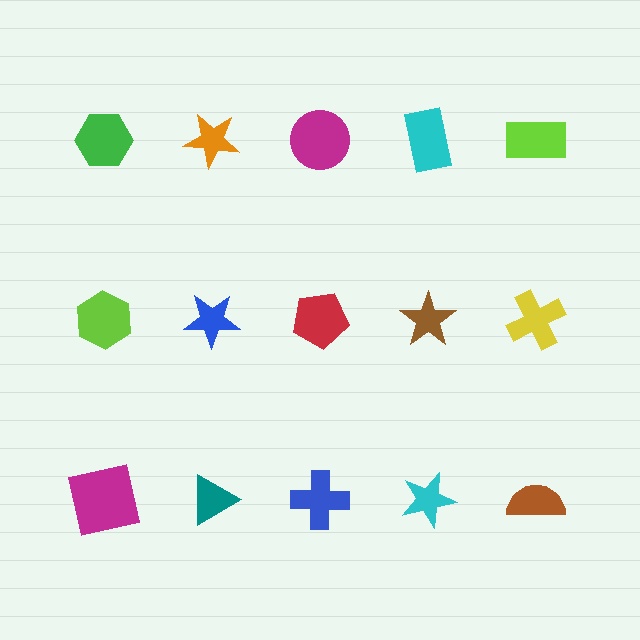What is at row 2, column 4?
A brown star.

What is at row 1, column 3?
A magenta circle.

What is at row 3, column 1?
A magenta square.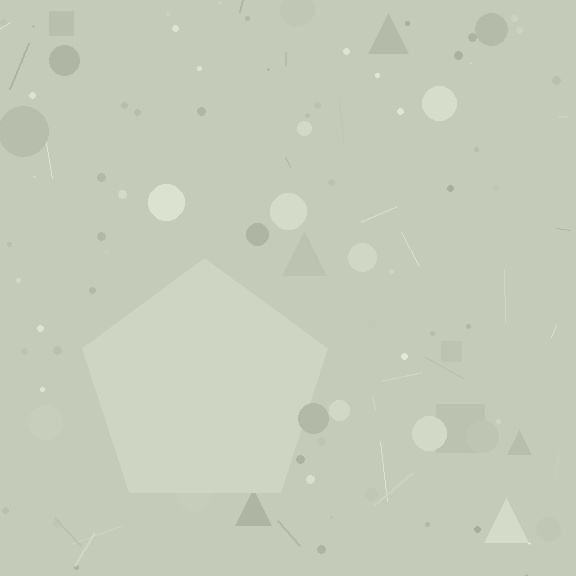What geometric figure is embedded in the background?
A pentagon is embedded in the background.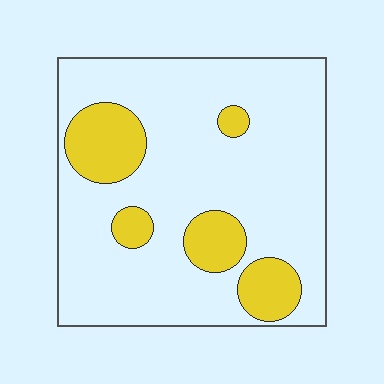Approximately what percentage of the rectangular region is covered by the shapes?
Approximately 20%.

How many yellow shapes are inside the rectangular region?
5.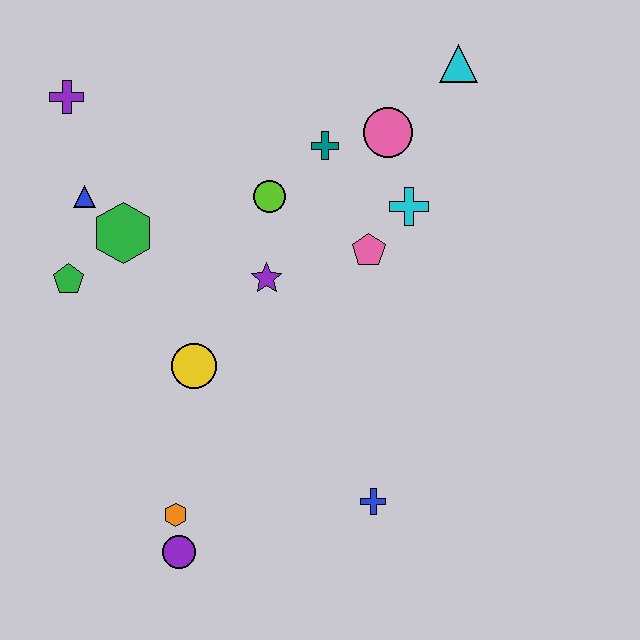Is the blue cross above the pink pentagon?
No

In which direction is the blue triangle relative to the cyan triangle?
The blue triangle is to the left of the cyan triangle.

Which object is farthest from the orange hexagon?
The cyan triangle is farthest from the orange hexagon.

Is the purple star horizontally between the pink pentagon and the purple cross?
Yes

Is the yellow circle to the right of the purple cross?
Yes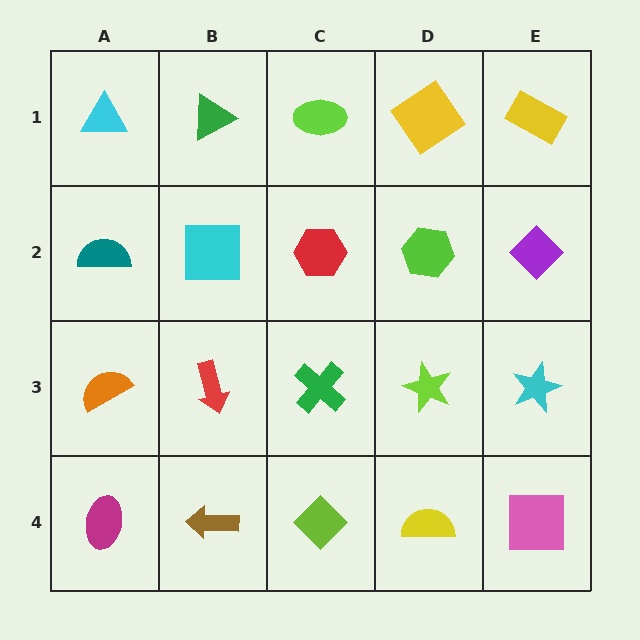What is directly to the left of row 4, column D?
A lime diamond.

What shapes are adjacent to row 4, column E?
A cyan star (row 3, column E), a yellow semicircle (row 4, column D).